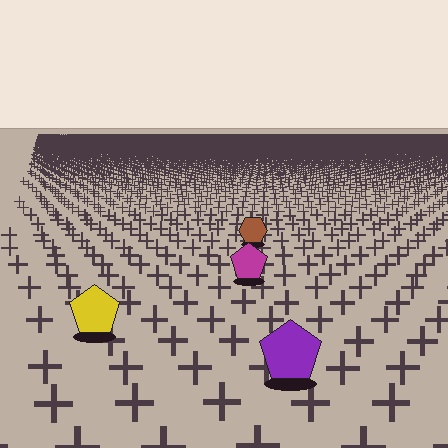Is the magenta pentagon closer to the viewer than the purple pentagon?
No. The purple pentagon is closer — you can tell from the texture gradient: the ground texture is coarser near it.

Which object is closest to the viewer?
The purple pentagon is closest. The texture marks near it are larger and more spread out.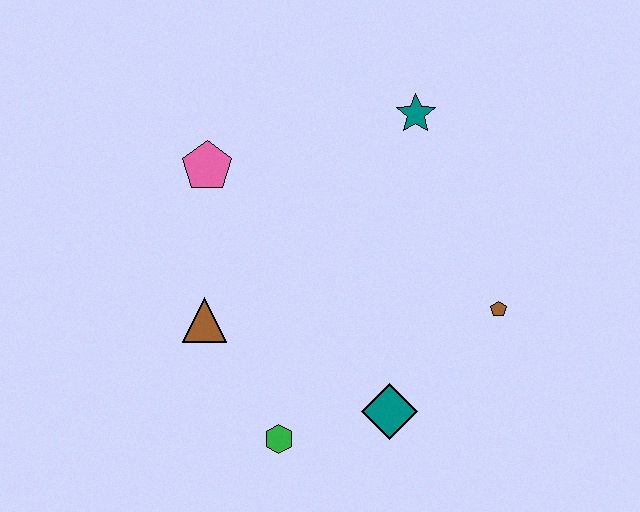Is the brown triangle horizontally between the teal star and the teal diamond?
No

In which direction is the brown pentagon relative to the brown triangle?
The brown pentagon is to the right of the brown triangle.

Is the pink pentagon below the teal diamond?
No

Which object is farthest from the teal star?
The green hexagon is farthest from the teal star.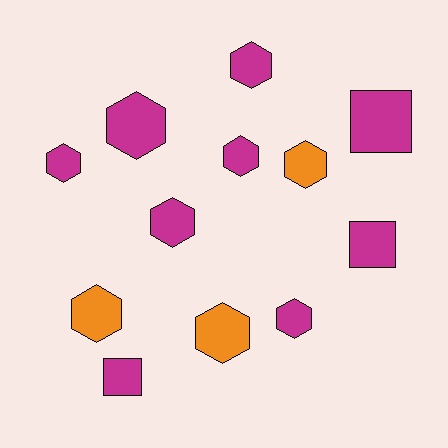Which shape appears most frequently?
Hexagon, with 9 objects.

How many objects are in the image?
There are 12 objects.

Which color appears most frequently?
Magenta, with 9 objects.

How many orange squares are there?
There are no orange squares.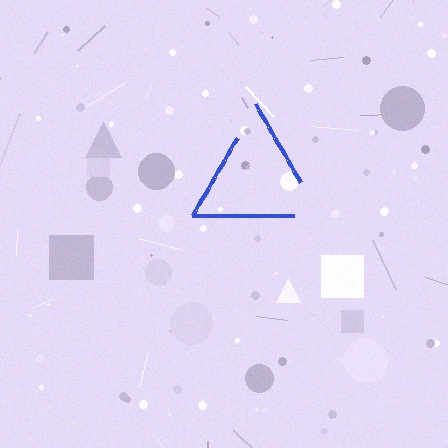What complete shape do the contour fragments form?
The contour fragments form a triangle.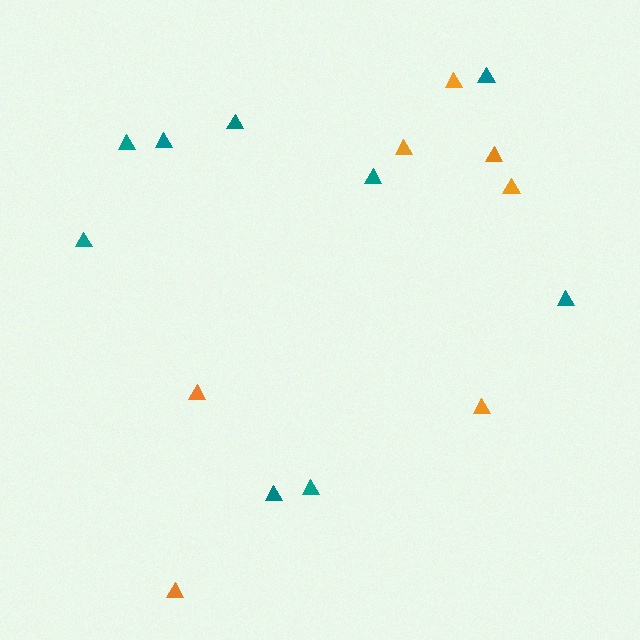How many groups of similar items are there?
There are 2 groups: one group of teal triangles (9) and one group of orange triangles (7).